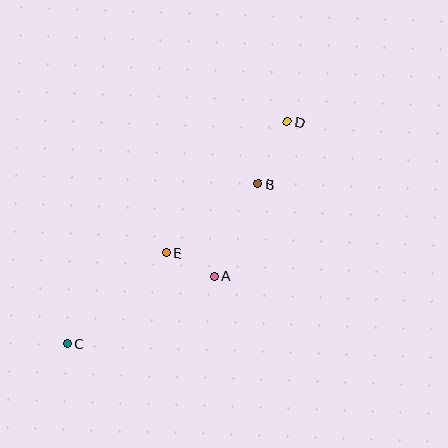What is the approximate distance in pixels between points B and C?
The distance between B and C is approximately 249 pixels.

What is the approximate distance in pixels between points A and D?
The distance between A and D is approximately 170 pixels.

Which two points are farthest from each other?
Points C and D are farthest from each other.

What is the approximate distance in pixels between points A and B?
The distance between A and B is approximately 102 pixels.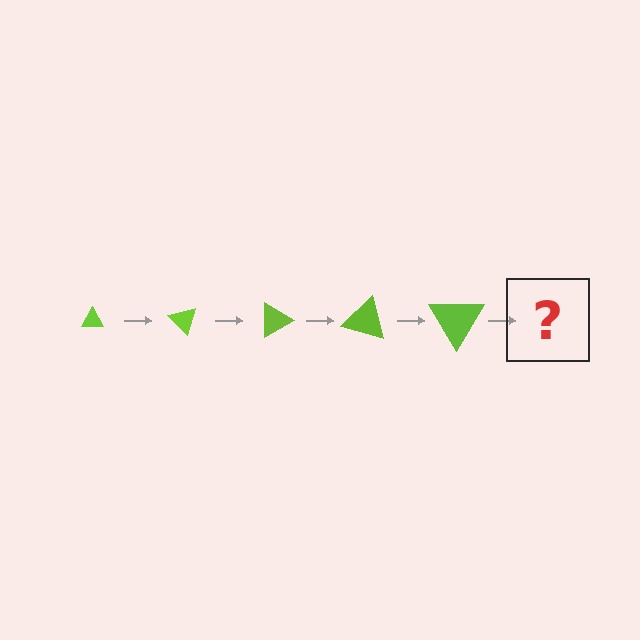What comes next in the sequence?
The next element should be a triangle, larger than the previous one and rotated 225 degrees from the start.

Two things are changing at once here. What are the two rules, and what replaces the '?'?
The two rules are that the triangle grows larger each step and it rotates 45 degrees each step. The '?' should be a triangle, larger than the previous one and rotated 225 degrees from the start.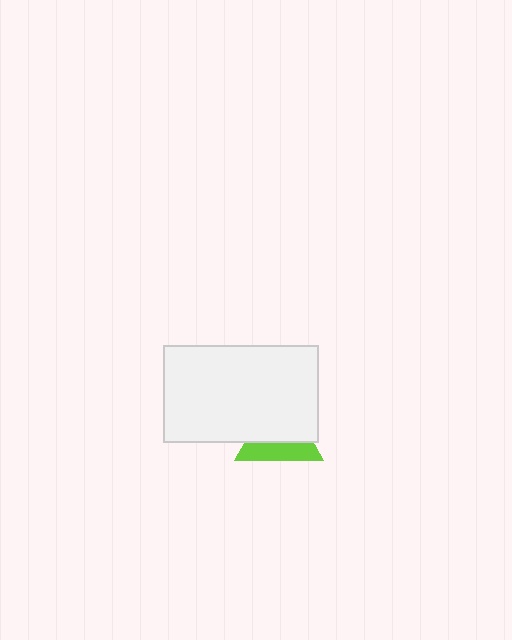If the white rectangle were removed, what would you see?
You would see the complete lime triangle.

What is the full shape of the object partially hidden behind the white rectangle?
The partially hidden object is a lime triangle.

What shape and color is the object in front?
The object in front is a white rectangle.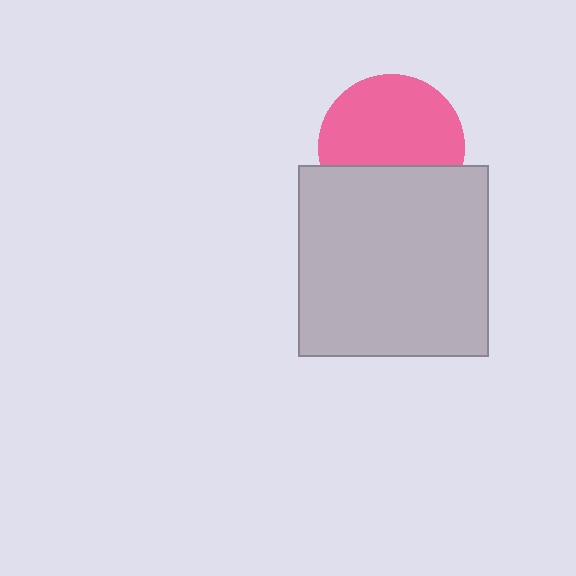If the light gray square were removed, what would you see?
You would see the complete pink circle.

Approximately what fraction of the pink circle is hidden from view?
Roughly 34% of the pink circle is hidden behind the light gray square.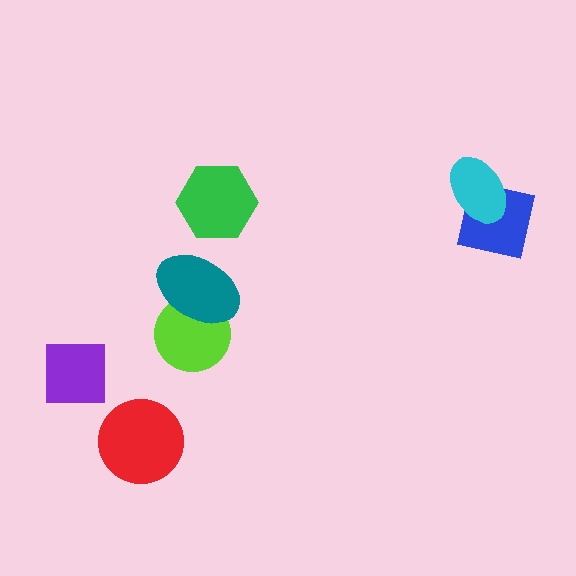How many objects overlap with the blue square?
1 object overlaps with the blue square.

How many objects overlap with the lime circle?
1 object overlaps with the lime circle.